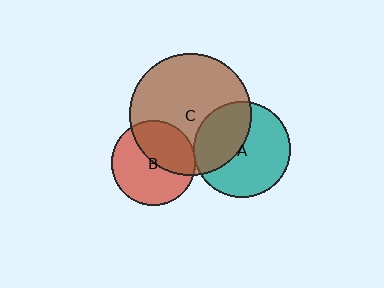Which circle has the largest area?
Circle C (brown).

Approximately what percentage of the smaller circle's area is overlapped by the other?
Approximately 5%.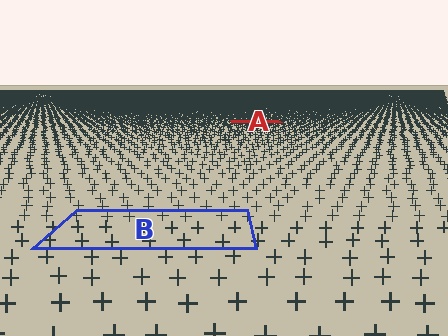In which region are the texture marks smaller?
The texture marks are smaller in region A, because it is farther away.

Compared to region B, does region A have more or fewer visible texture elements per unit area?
Region A has more texture elements per unit area — they are packed more densely because it is farther away.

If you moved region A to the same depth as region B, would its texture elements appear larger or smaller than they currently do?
They would appear larger. At a closer depth, the same texture elements are projected at a bigger on-screen size.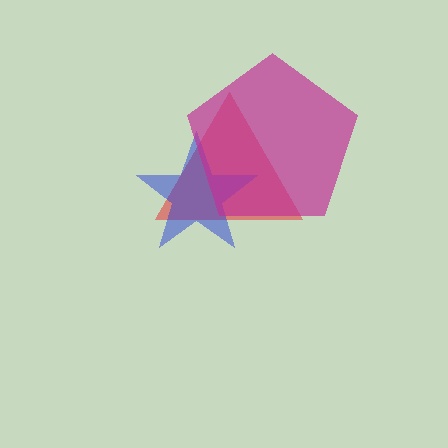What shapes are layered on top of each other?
The layered shapes are: a red triangle, a blue star, a magenta pentagon.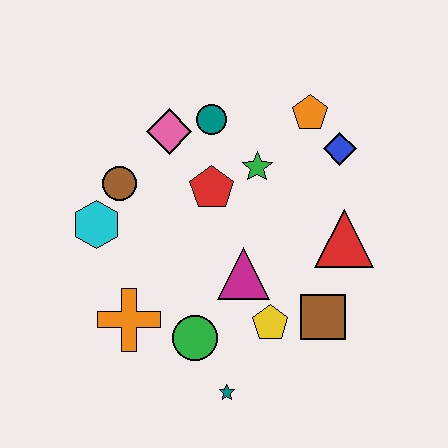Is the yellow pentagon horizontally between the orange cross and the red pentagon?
No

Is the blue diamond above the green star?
Yes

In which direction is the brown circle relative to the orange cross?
The brown circle is above the orange cross.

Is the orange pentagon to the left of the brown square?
Yes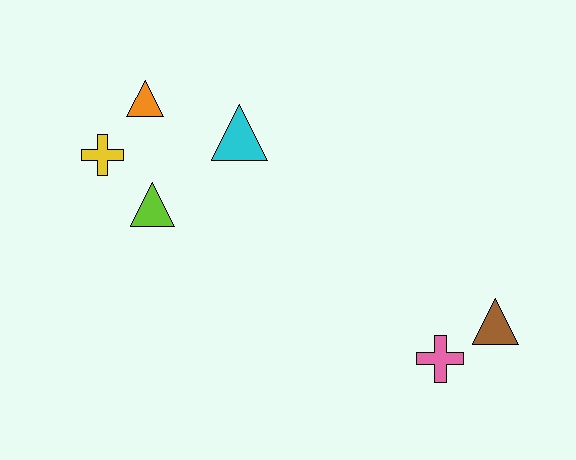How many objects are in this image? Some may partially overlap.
There are 6 objects.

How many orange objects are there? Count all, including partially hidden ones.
There is 1 orange object.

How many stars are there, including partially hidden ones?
There are no stars.